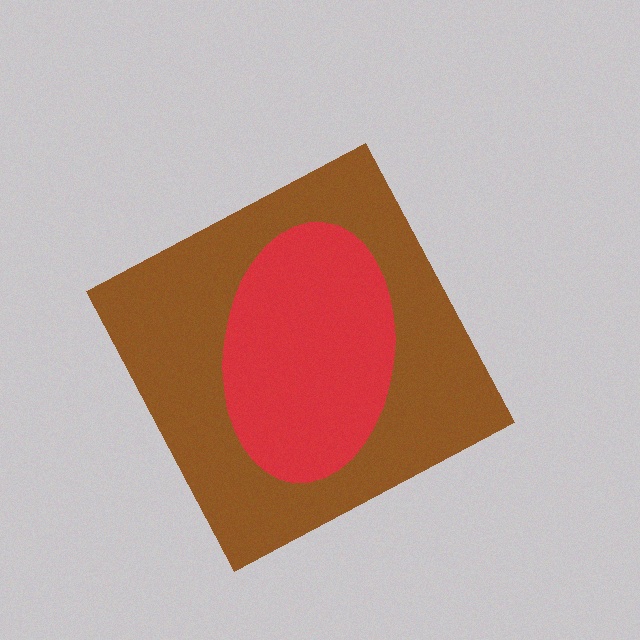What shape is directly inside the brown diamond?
The red ellipse.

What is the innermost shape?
The red ellipse.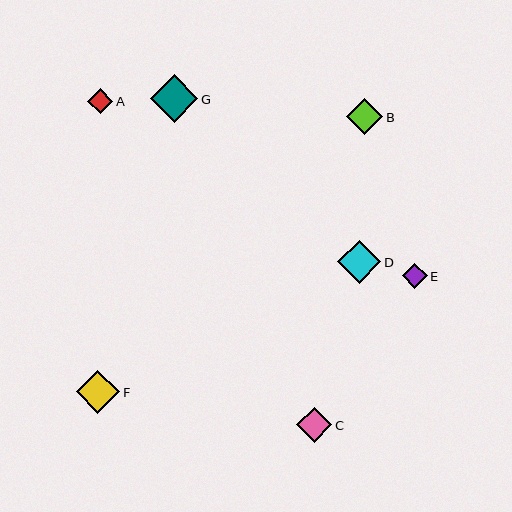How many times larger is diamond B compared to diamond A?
Diamond B is approximately 1.4 times the size of diamond A.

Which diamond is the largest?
Diamond G is the largest with a size of approximately 48 pixels.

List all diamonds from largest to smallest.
From largest to smallest: G, D, F, B, C, E, A.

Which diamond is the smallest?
Diamond A is the smallest with a size of approximately 25 pixels.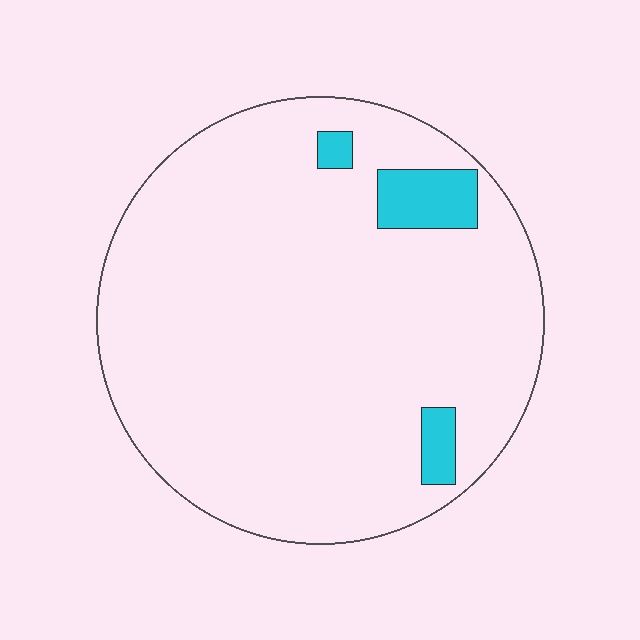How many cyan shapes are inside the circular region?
3.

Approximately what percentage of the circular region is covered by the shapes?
Approximately 5%.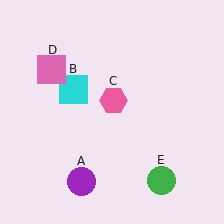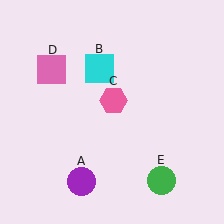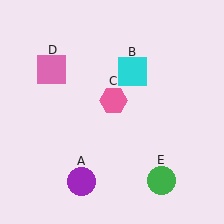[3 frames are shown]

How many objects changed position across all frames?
1 object changed position: cyan square (object B).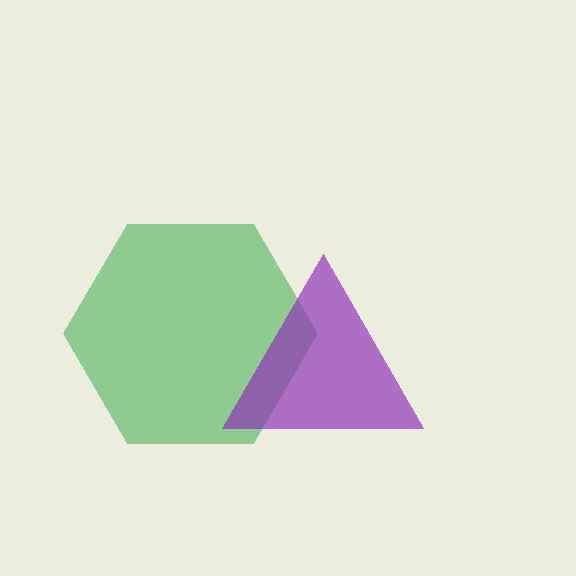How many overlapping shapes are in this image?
There are 2 overlapping shapes in the image.